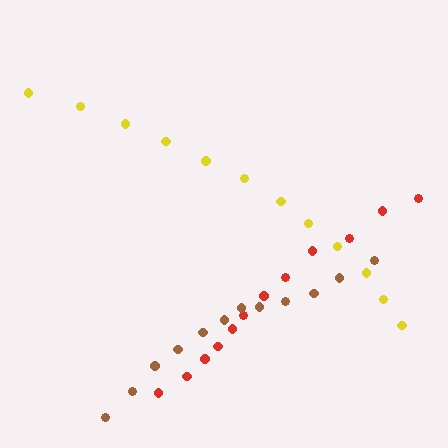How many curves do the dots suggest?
There are 3 distinct paths.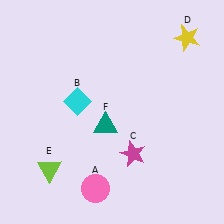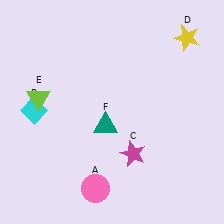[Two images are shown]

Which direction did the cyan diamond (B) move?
The cyan diamond (B) moved left.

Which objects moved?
The objects that moved are: the cyan diamond (B), the lime triangle (E).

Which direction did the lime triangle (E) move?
The lime triangle (E) moved up.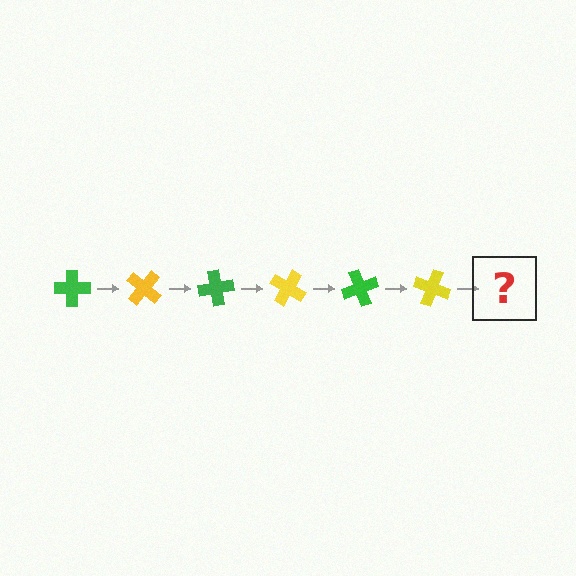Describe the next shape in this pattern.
It should be a green cross, rotated 240 degrees from the start.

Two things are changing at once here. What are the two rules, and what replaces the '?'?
The two rules are that it rotates 40 degrees each step and the color cycles through green and yellow. The '?' should be a green cross, rotated 240 degrees from the start.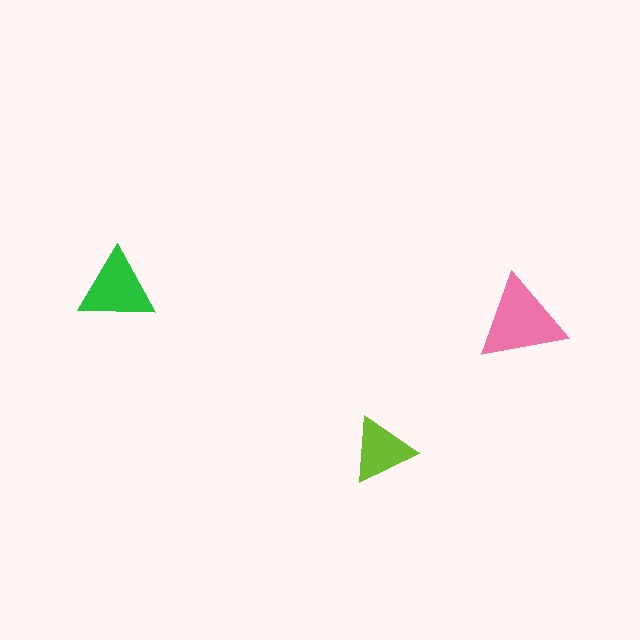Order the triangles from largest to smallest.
the pink one, the green one, the lime one.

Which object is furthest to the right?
The pink triangle is rightmost.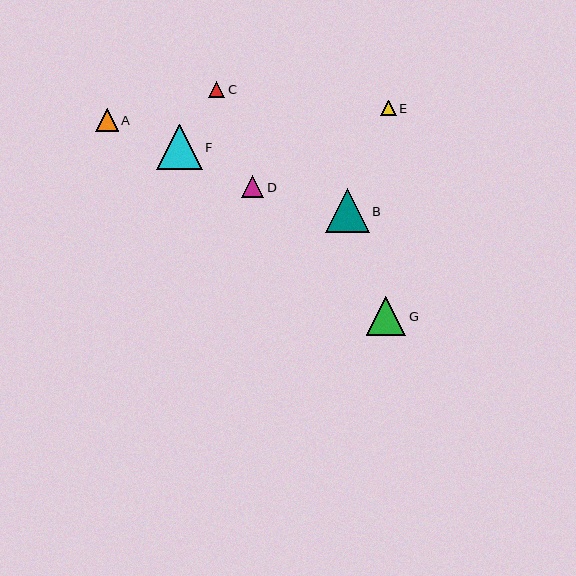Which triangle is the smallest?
Triangle E is the smallest with a size of approximately 16 pixels.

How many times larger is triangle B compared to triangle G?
Triangle B is approximately 1.1 times the size of triangle G.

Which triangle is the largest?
Triangle F is the largest with a size of approximately 46 pixels.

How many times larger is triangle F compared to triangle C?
Triangle F is approximately 2.9 times the size of triangle C.